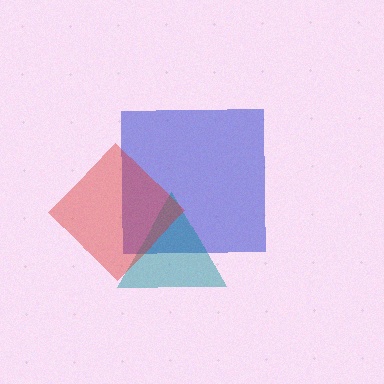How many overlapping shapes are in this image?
There are 3 overlapping shapes in the image.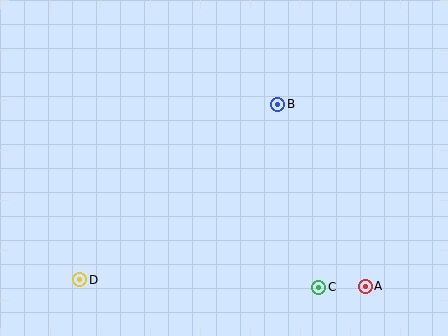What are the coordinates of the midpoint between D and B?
The midpoint between D and B is at (179, 192).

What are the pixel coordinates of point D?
Point D is at (80, 280).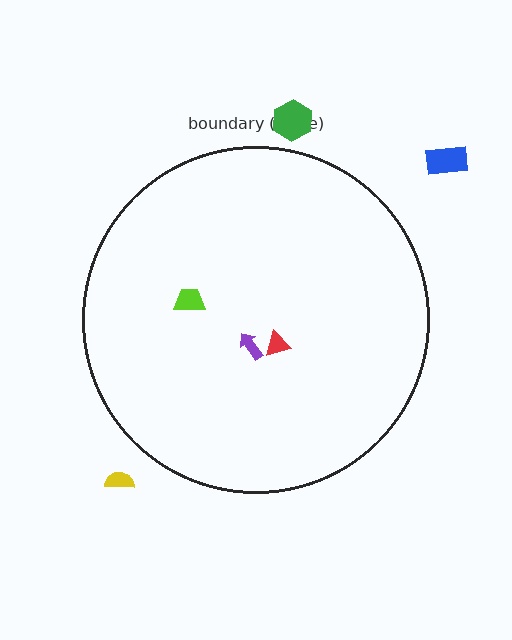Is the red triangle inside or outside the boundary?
Inside.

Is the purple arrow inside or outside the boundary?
Inside.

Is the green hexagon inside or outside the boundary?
Outside.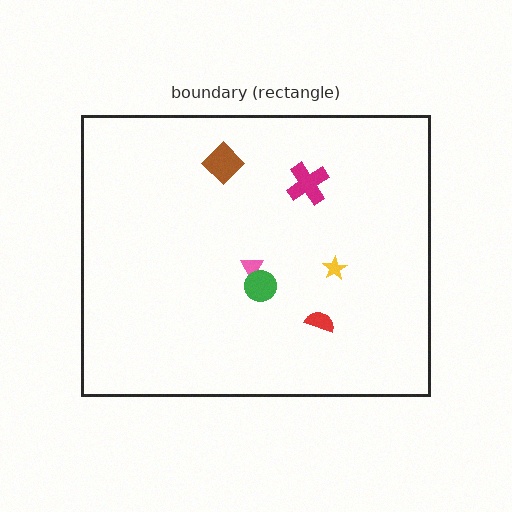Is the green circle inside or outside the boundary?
Inside.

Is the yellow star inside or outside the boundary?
Inside.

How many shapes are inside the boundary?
6 inside, 0 outside.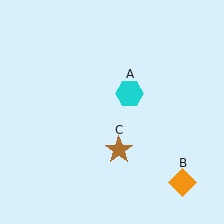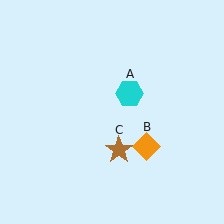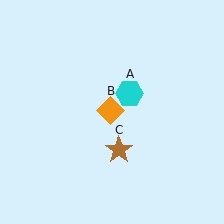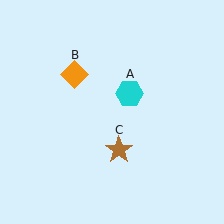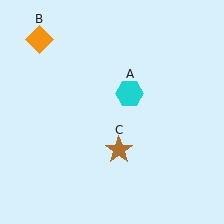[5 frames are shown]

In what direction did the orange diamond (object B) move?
The orange diamond (object B) moved up and to the left.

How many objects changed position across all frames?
1 object changed position: orange diamond (object B).